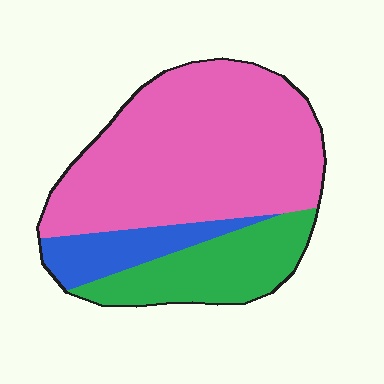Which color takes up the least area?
Blue, at roughly 15%.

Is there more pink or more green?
Pink.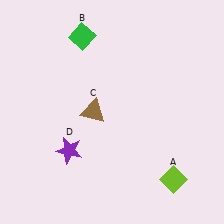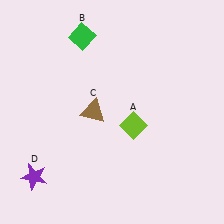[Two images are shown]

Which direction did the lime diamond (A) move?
The lime diamond (A) moved up.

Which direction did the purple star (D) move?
The purple star (D) moved left.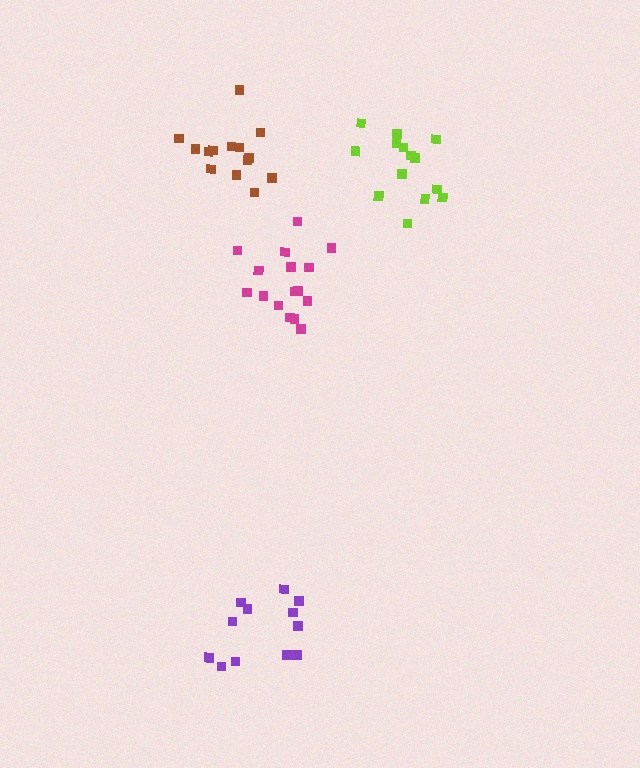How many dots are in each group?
Group 1: 14 dots, Group 2: 14 dots, Group 3: 12 dots, Group 4: 16 dots (56 total).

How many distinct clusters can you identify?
There are 4 distinct clusters.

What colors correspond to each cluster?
The clusters are colored: brown, lime, purple, magenta.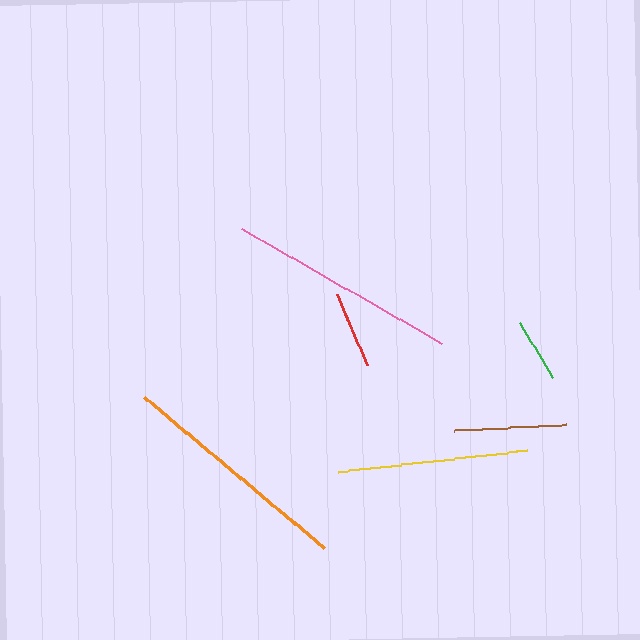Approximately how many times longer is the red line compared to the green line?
The red line is approximately 1.2 times the length of the green line.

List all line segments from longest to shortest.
From longest to shortest: orange, pink, yellow, brown, red, green.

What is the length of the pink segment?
The pink segment is approximately 230 pixels long.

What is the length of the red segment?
The red segment is approximately 77 pixels long.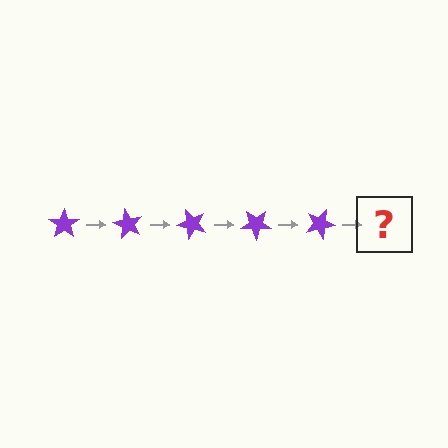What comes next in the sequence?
The next element should be a purple star rotated 300 degrees.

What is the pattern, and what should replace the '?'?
The pattern is that the star rotates 60 degrees each step. The '?' should be a purple star rotated 300 degrees.